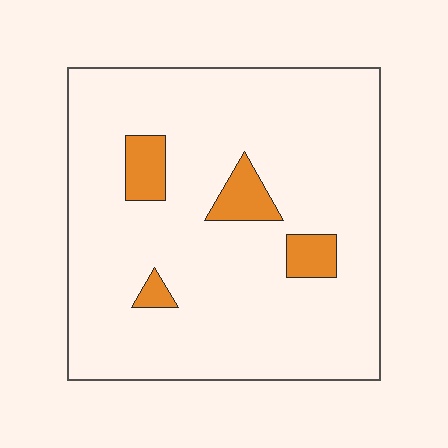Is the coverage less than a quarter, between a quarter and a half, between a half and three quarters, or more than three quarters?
Less than a quarter.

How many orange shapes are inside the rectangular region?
4.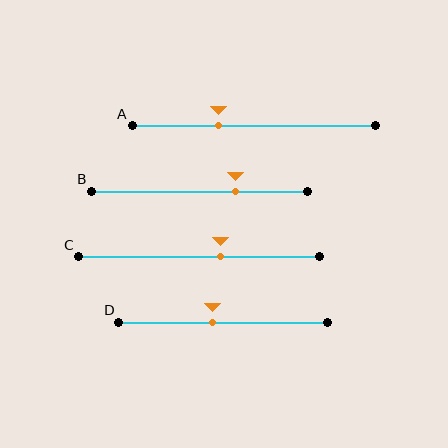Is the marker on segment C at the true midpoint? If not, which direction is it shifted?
No, the marker on segment C is shifted to the right by about 9% of the segment length.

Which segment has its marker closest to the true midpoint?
Segment D has its marker closest to the true midpoint.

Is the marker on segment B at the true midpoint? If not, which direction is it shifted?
No, the marker on segment B is shifted to the right by about 16% of the segment length.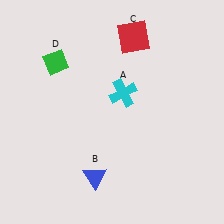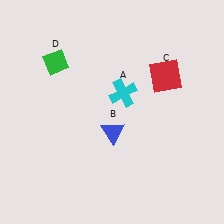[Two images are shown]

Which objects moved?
The objects that moved are: the blue triangle (B), the red square (C).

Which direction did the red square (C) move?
The red square (C) moved down.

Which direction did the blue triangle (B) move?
The blue triangle (B) moved up.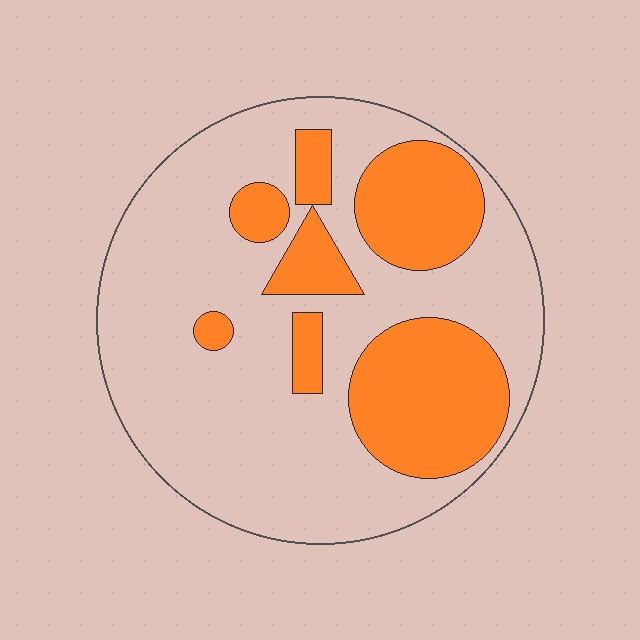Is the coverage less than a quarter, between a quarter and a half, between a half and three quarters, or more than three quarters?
Between a quarter and a half.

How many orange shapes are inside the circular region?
7.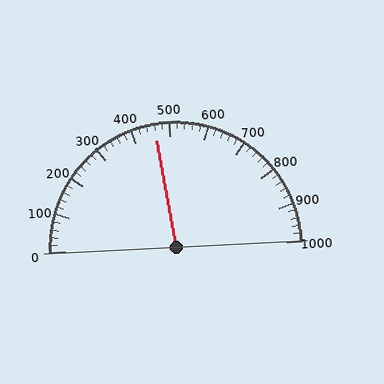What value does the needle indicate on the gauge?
The needle indicates approximately 460.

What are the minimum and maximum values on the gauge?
The gauge ranges from 0 to 1000.